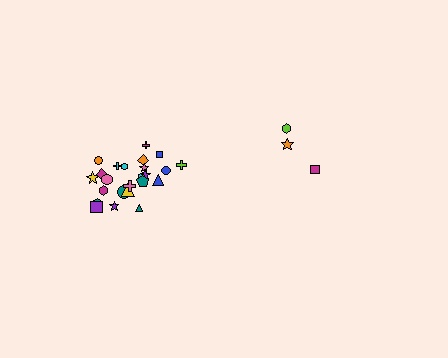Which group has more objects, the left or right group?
The left group.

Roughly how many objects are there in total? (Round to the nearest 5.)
Roughly 30 objects in total.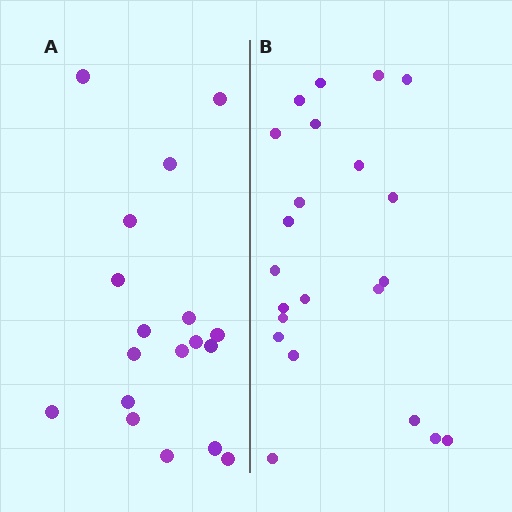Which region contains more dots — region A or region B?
Region B (the right region) has more dots.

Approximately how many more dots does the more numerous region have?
Region B has about 4 more dots than region A.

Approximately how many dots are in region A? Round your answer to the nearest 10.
About 20 dots. (The exact count is 18, which rounds to 20.)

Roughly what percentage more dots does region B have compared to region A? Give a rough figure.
About 20% more.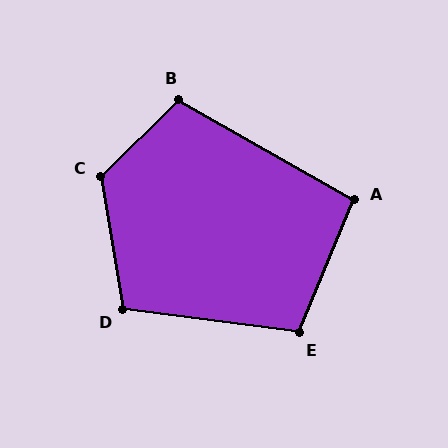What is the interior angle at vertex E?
Approximately 105 degrees (obtuse).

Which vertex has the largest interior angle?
C, at approximately 125 degrees.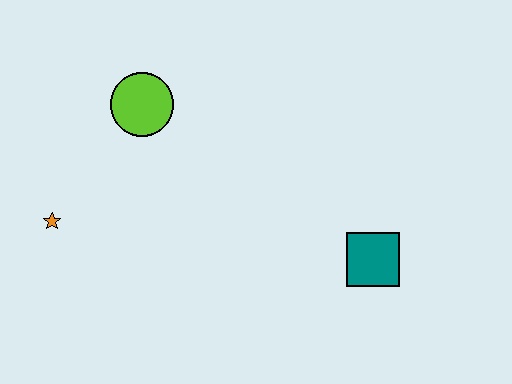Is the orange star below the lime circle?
Yes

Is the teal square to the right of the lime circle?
Yes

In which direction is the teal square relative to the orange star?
The teal square is to the right of the orange star.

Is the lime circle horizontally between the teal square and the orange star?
Yes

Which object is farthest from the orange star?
The teal square is farthest from the orange star.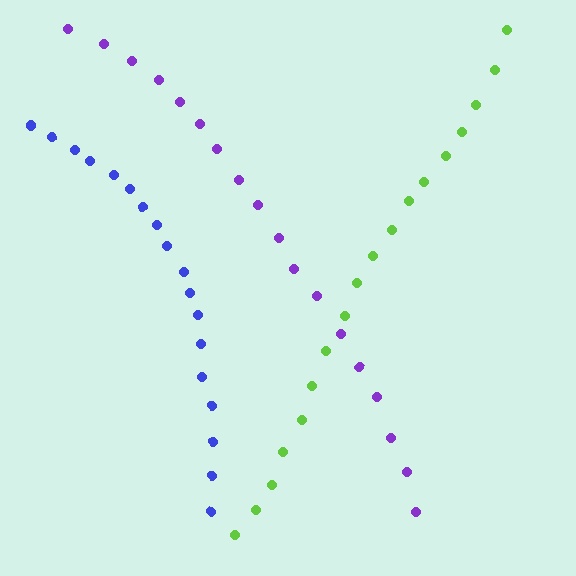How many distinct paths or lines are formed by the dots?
There are 3 distinct paths.